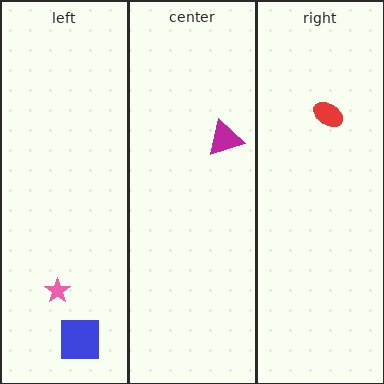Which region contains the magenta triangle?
The center region.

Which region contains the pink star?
The left region.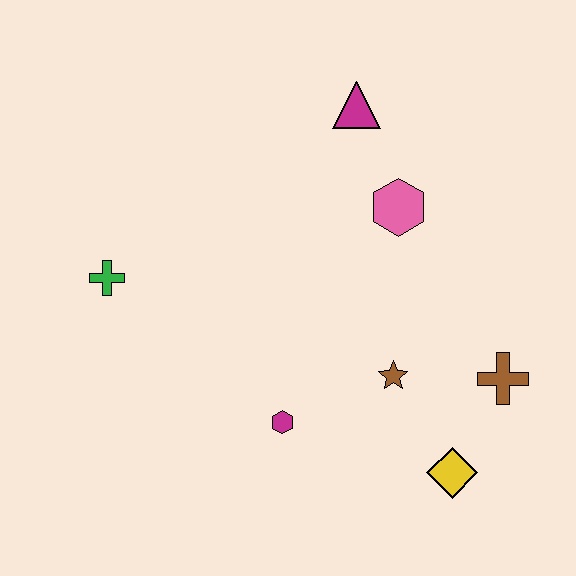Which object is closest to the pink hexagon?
The magenta triangle is closest to the pink hexagon.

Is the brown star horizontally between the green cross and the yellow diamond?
Yes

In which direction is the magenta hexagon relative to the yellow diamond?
The magenta hexagon is to the left of the yellow diamond.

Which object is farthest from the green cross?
The brown cross is farthest from the green cross.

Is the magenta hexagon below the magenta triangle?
Yes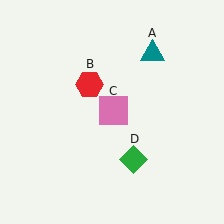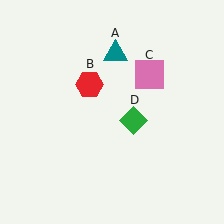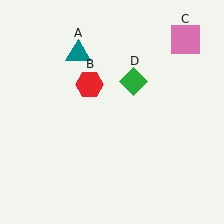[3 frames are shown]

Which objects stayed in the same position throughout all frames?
Red hexagon (object B) remained stationary.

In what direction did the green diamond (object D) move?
The green diamond (object D) moved up.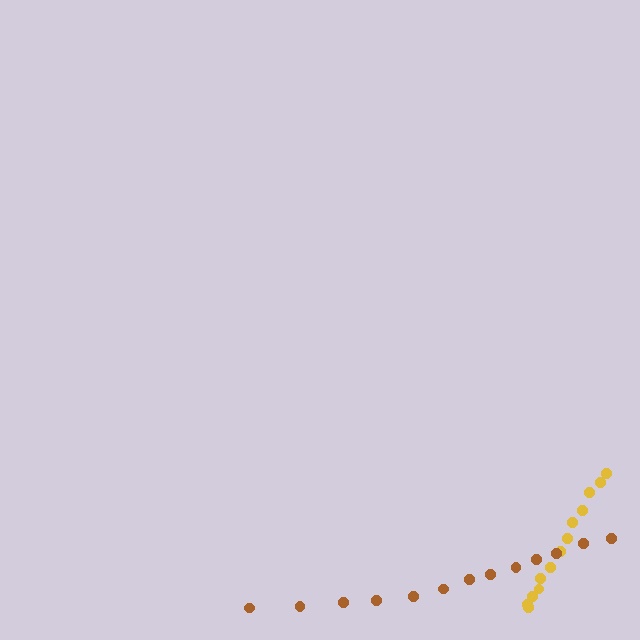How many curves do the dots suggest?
There are 2 distinct paths.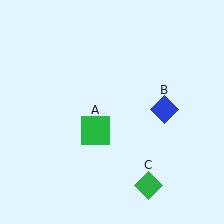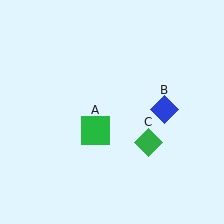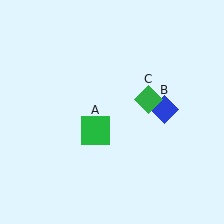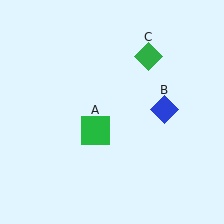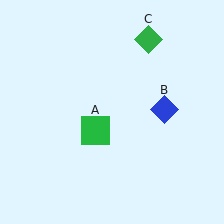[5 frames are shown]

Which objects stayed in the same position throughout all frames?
Green square (object A) and blue diamond (object B) remained stationary.